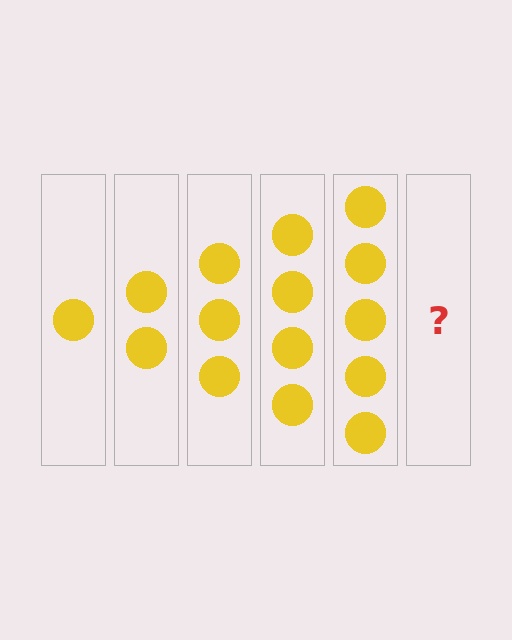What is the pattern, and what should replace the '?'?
The pattern is that each step adds one more circle. The '?' should be 6 circles.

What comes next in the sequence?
The next element should be 6 circles.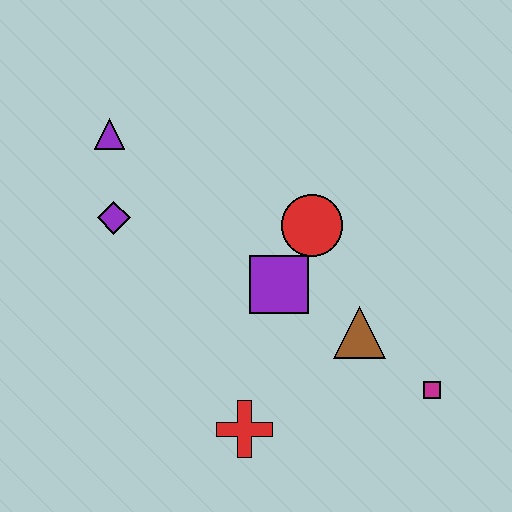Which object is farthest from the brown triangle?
The purple triangle is farthest from the brown triangle.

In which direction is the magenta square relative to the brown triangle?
The magenta square is to the right of the brown triangle.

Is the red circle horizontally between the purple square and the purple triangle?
No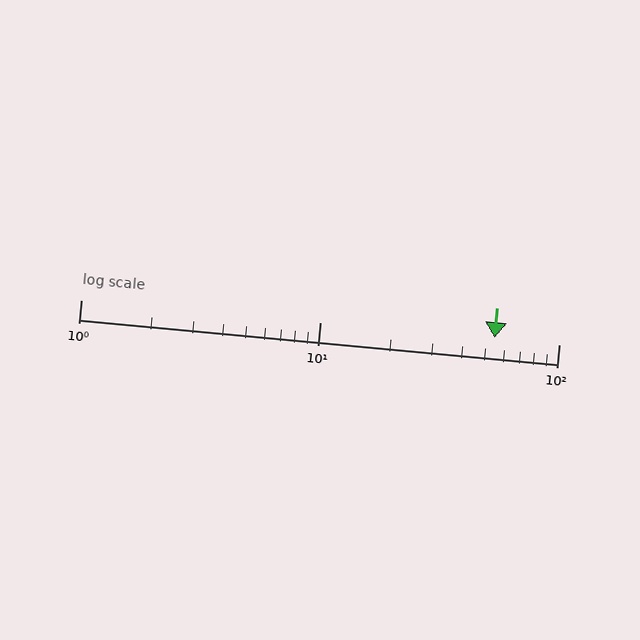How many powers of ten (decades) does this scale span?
The scale spans 2 decades, from 1 to 100.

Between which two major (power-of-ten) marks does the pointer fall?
The pointer is between 10 and 100.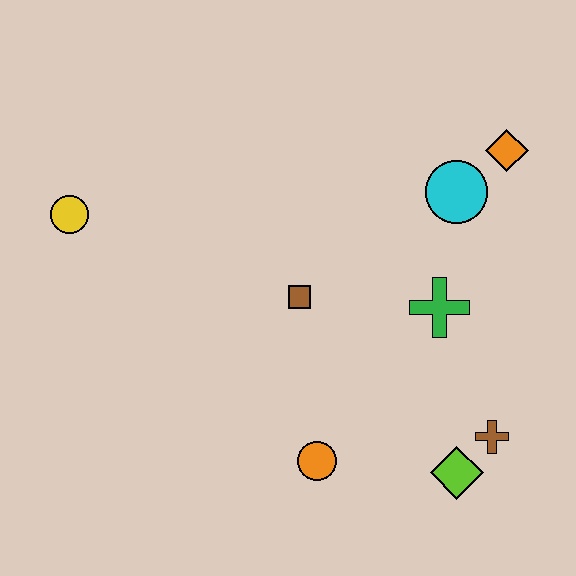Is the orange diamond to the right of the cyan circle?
Yes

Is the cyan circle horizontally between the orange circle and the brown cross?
Yes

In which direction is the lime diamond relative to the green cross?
The lime diamond is below the green cross.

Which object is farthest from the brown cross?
The yellow circle is farthest from the brown cross.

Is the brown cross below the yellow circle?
Yes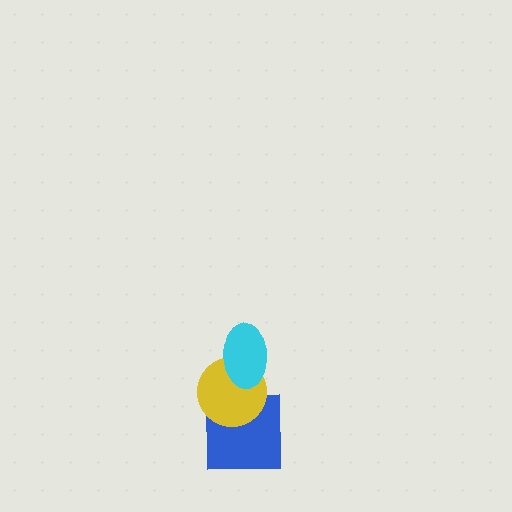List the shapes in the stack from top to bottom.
From top to bottom: the cyan ellipse, the yellow circle, the blue square.